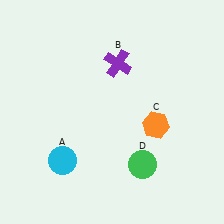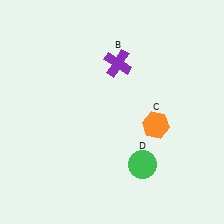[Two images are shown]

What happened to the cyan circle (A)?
The cyan circle (A) was removed in Image 2. It was in the bottom-left area of Image 1.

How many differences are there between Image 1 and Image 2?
There is 1 difference between the two images.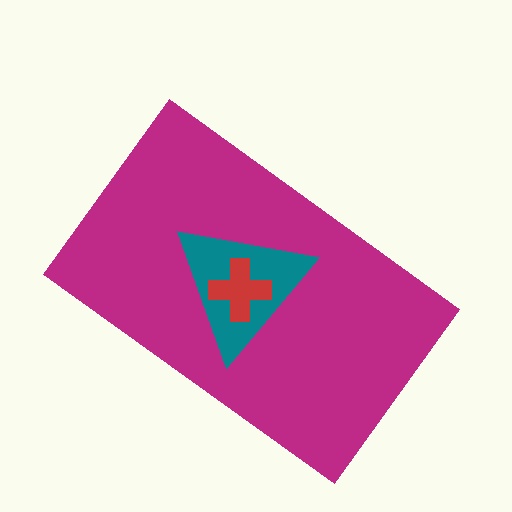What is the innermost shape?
The red cross.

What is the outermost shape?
The magenta rectangle.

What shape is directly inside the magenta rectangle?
The teal triangle.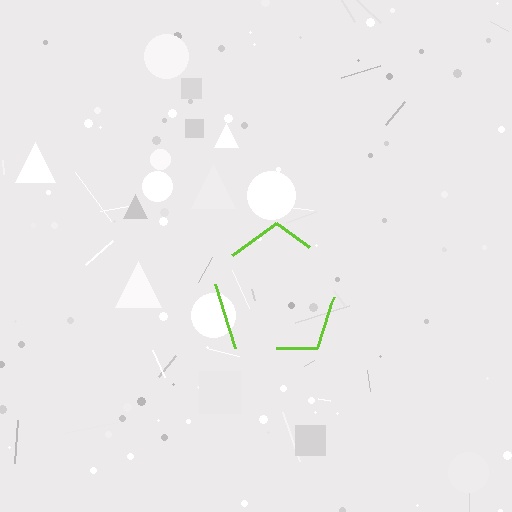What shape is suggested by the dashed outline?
The dashed outline suggests a pentagon.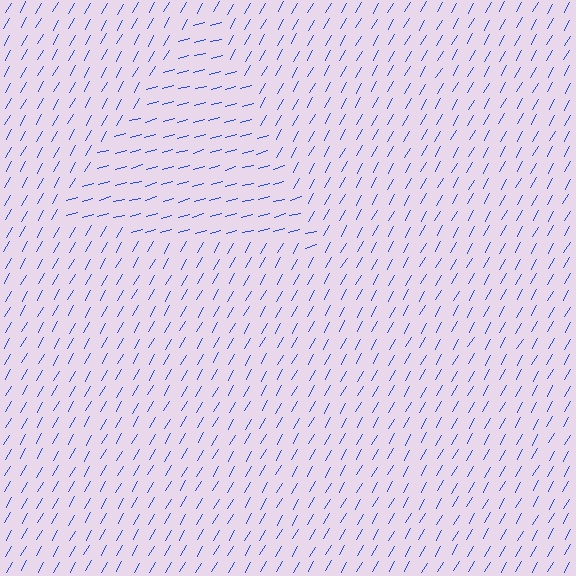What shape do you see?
I see a triangle.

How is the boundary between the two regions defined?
The boundary is defined purely by a change in line orientation (approximately 45 degrees difference). All lines are the same color and thickness.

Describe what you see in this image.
The image is filled with small blue line segments. A triangle region in the image has lines oriented differently from the surrounding lines, creating a visible texture boundary.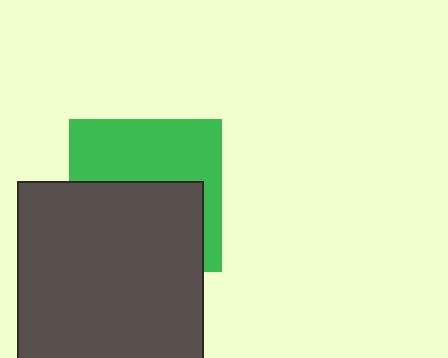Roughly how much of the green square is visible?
About half of it is visible (roughly 48%).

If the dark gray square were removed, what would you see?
You would see the complete green square.